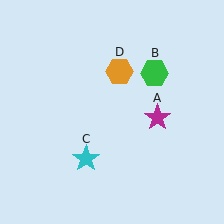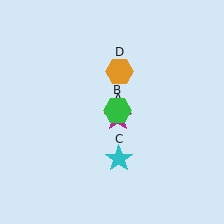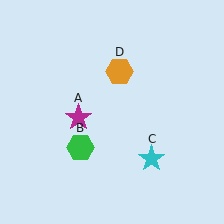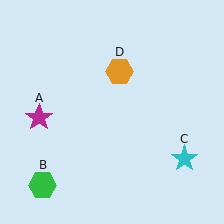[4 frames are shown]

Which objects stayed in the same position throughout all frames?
Orange hexagon (object D) remained stationary.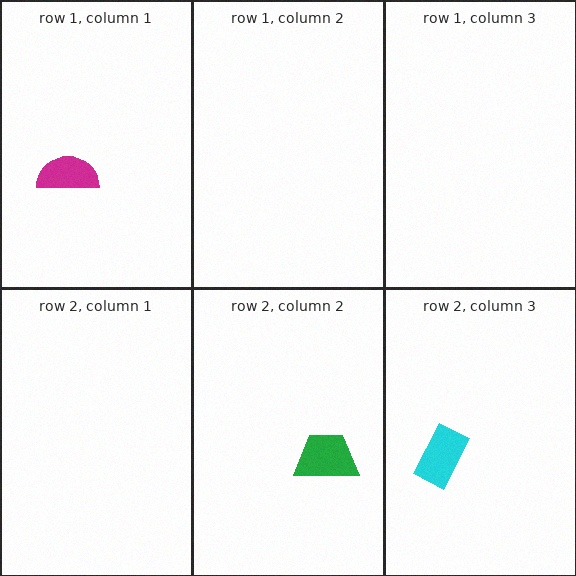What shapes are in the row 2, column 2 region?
The green trapezoid.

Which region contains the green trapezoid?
The row 2, column 2 region.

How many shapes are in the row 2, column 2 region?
1.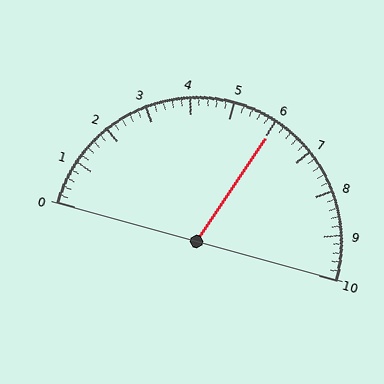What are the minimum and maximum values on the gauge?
The gauge ranges from 0 to 10.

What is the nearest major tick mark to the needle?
The nearest major tick mark is 6.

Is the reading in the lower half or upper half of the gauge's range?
The reading is in the upper half of the range (0 to 10).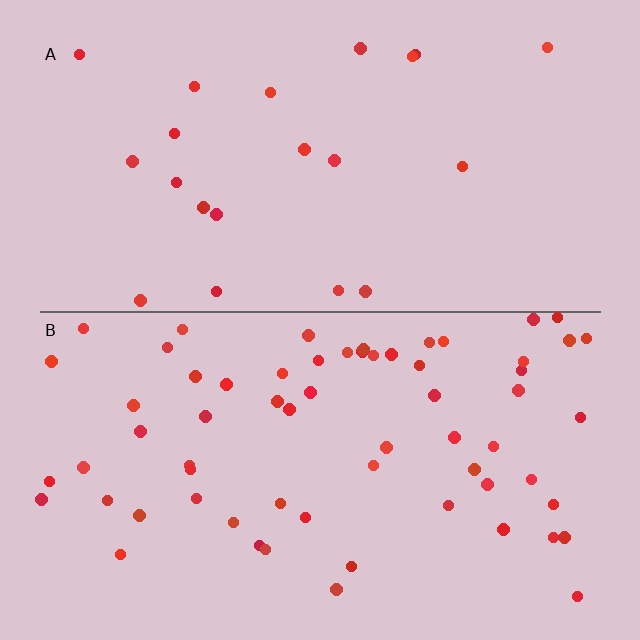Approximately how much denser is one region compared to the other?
Approximately 3.0× — region B over region A.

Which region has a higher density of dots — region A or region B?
B (the bottom).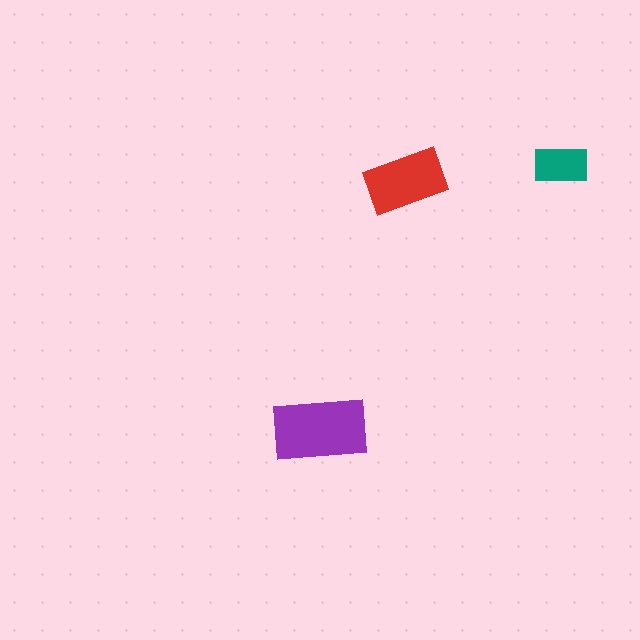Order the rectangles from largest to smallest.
the purple one, the red one, the teal one.